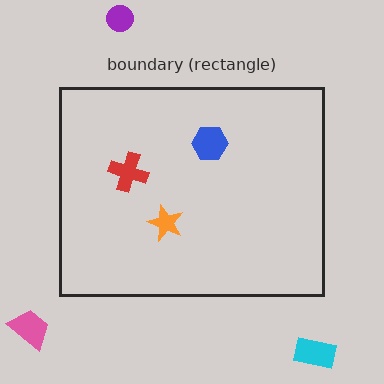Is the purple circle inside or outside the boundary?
Outside.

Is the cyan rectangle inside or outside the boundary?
Outside.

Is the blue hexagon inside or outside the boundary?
Inside.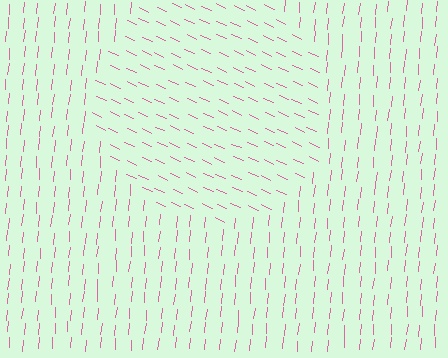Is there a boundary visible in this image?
Yes, there is a texture boundary formed by a change in line orientation.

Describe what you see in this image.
The image is filled with small pink line segments. A circle region in the image has lines oriented differently from the surrounding lines, creating a visible texture boundary.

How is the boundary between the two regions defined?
The boundary is defined purely by a change in line orientation (approximately 70 degrees difference). All lines are the same color and thickness.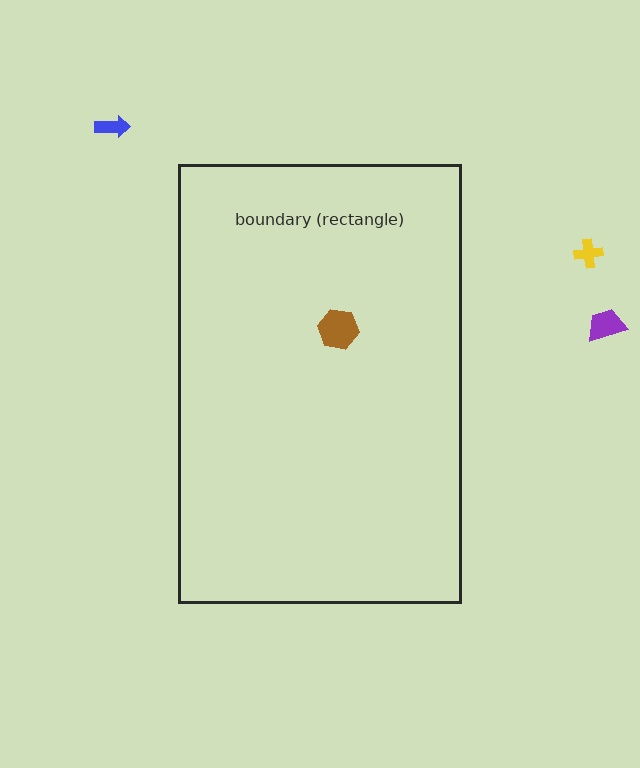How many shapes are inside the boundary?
1 inside, 3 outside.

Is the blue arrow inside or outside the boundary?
Outside.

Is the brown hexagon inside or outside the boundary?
Inside.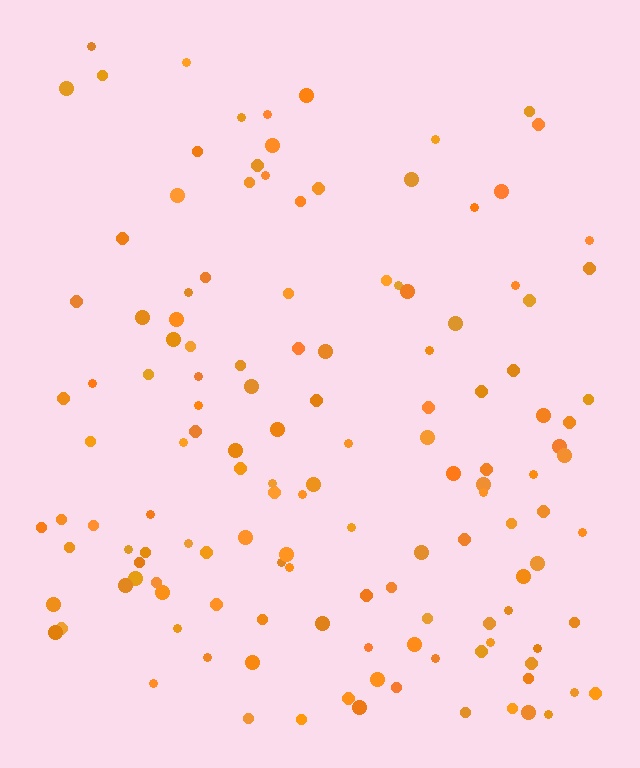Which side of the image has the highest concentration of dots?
The bottom.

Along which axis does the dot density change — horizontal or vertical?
Vertical.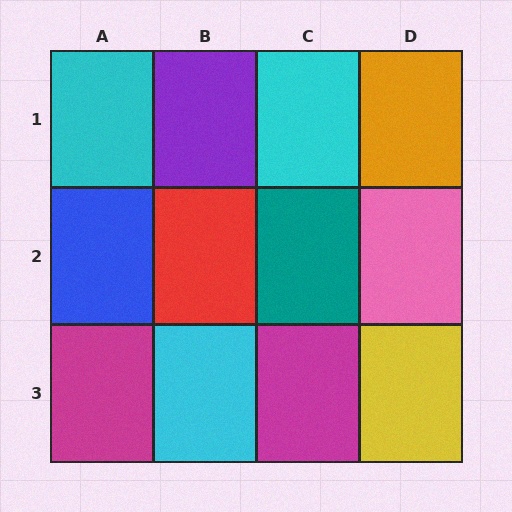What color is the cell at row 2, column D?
Pink.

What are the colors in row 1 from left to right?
Cyan, purple, cyan, orange.